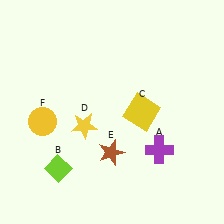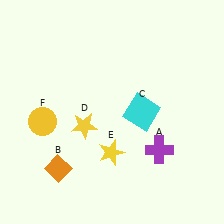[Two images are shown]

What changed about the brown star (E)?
In Image 1, E is brown. In Image 2, it changed to yellow.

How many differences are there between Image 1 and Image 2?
There are 3 differences between the two images.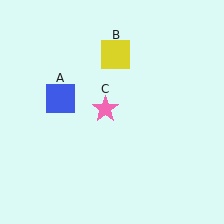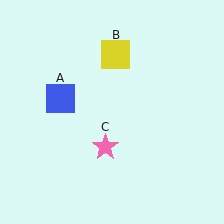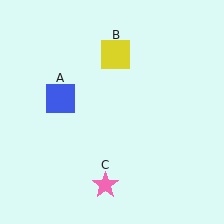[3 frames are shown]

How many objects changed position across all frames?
1 object changed position: pink star (object C).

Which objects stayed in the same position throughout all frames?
Blue square (object A) and yellow square (object B) remained stationary.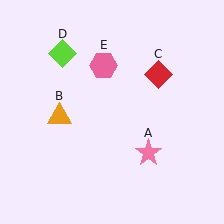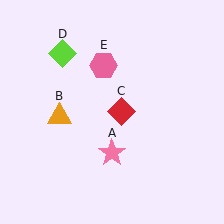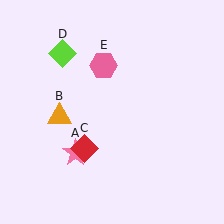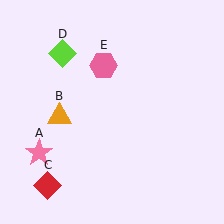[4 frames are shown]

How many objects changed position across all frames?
2 objects changed position: pink star (object A), red diamond (object C).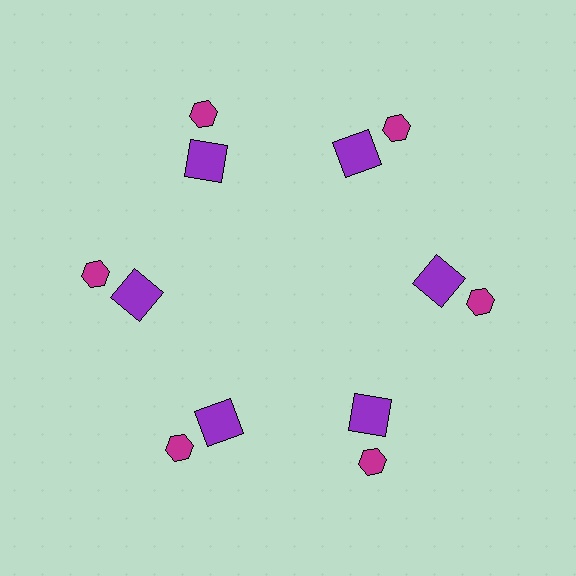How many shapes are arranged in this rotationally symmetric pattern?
There are 12 shapes, arranged in 6 groups of 2.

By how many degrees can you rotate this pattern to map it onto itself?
The pattern maps onto itself every 60 degrees of rotation.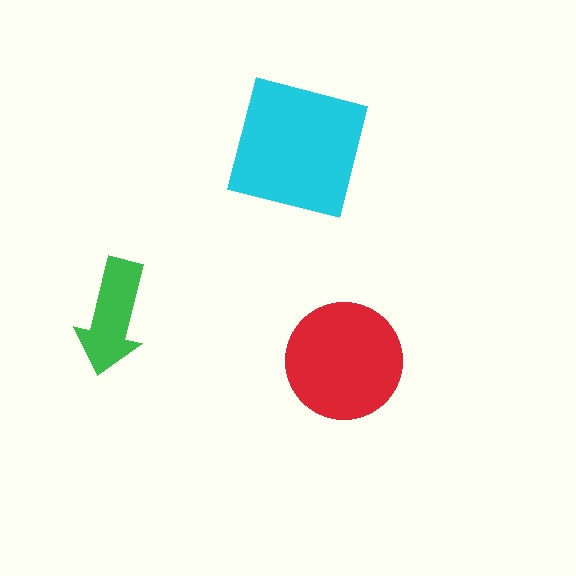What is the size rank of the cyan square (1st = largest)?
1st.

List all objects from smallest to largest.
The green arrow, the red circle, the cyan square.